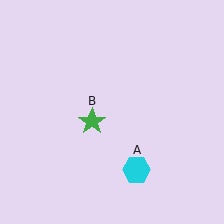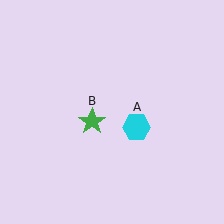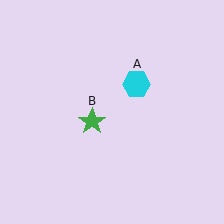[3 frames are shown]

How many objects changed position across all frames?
1 object changed position: cyan hexagon (object A).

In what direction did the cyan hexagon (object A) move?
The cyan hexagon (object A) moved up.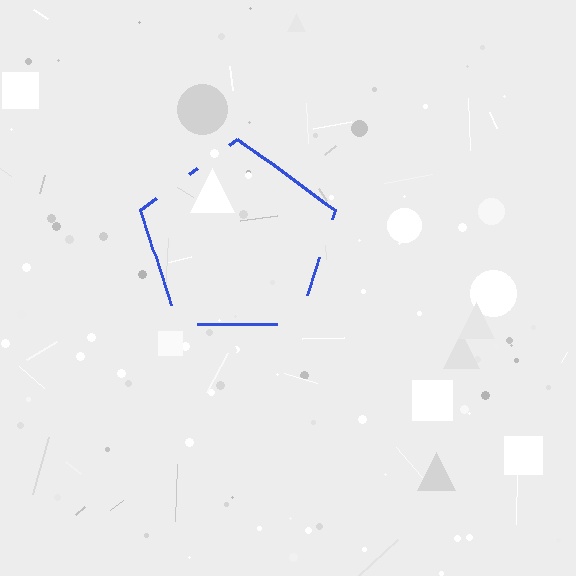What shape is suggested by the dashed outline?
The dashed outline suggests a pentagon.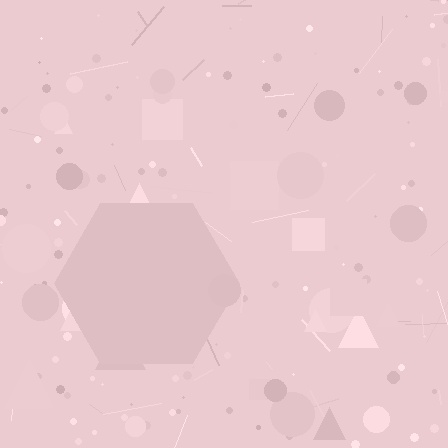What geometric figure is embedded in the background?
A hexagon is embedded in the background.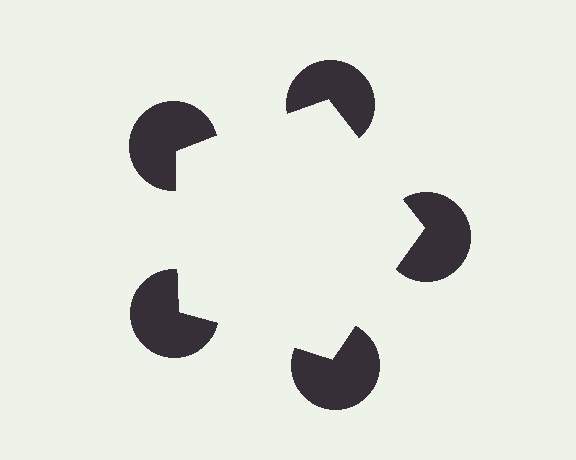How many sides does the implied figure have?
5 sides.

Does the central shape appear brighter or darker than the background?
It typically appears slightly brighter than the background, even though no actual brightness change is drawn.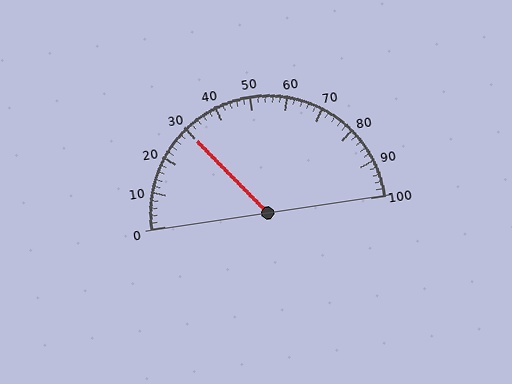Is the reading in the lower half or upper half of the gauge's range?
The reading is in the lower half of the range (0 to 100).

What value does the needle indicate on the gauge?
The needle indicates approximately 30.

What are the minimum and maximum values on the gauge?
The gauge ranges from 0 to 100.